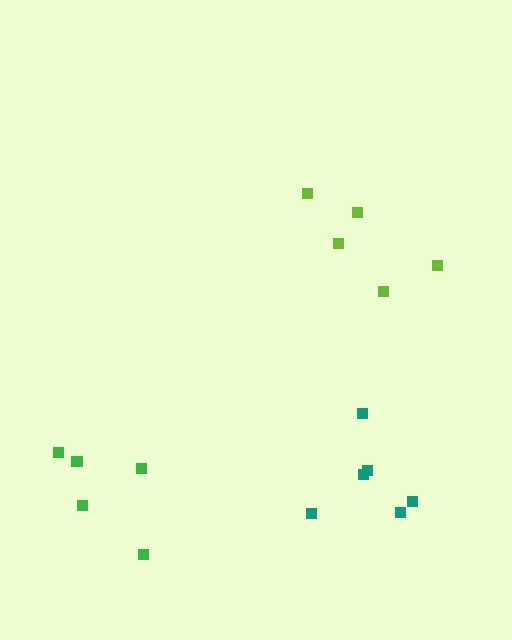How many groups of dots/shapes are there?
There are 3 groups.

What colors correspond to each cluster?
The clusters are colored: lime, teal, green.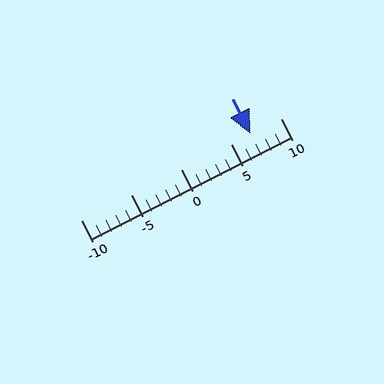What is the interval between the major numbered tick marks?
The major tick marks are spaced 5 units apart.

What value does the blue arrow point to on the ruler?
The blue arrow points to approximately 7.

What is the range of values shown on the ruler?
The ruler shows values from -10 to 10.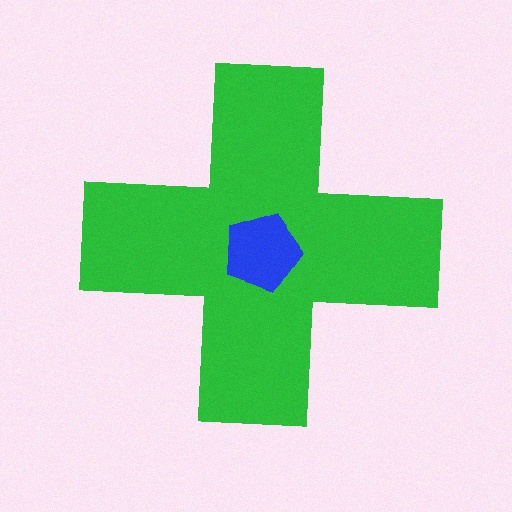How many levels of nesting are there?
2.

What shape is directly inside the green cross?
The blue pentagon.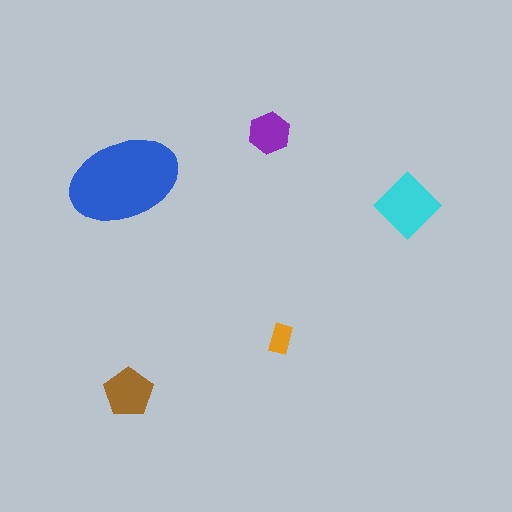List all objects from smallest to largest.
The orange rectangle, the purple hexagon, the brown pentagon, the cyan diamond, the blue ellipse.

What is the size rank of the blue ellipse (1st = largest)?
1st.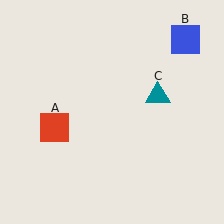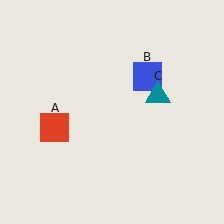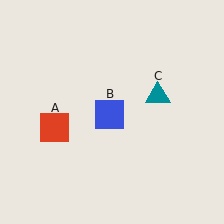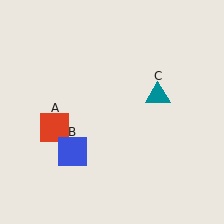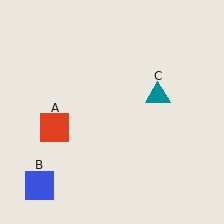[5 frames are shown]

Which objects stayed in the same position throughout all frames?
Red square (object A) and teal triangle (object C) remained stationary.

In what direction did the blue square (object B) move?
The blue square (object B) moved down and to the left.